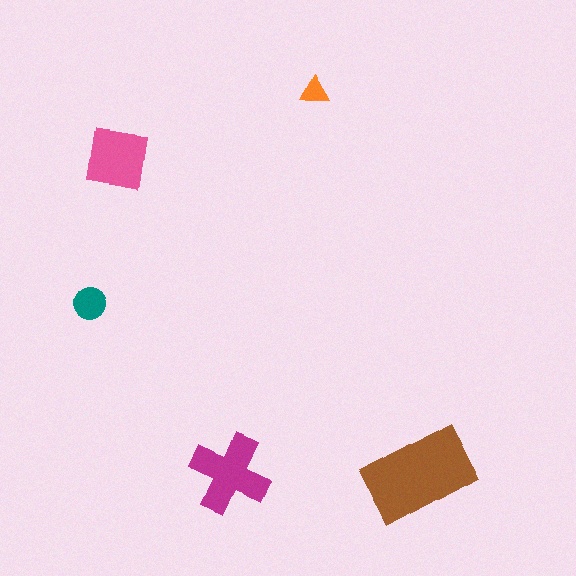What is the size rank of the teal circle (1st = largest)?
4th.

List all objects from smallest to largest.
The orange triangle, the teal circle, the pink square, the magenta cross, the brown rectangle.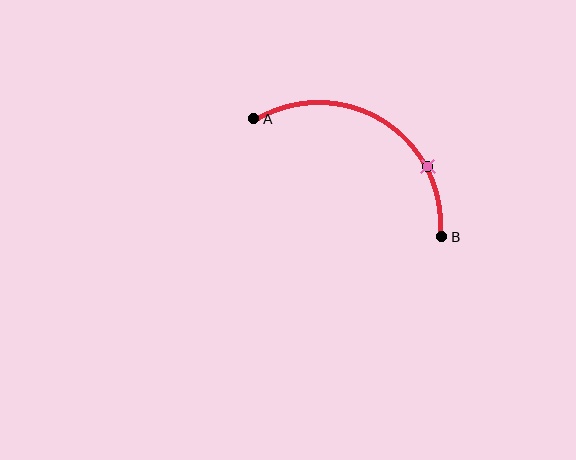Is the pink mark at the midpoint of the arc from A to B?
No. The pink mark lies on the arc but is closer to endpoint B. The arc midpoint would be at the point on the curve equidistant along the arc from both A and B.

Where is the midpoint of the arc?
The arc midpoint is the point on the curve farthest from the straight line joining A and B. It sits above that line.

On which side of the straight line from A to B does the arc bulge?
The arc bulges above the straight line connecting A and B.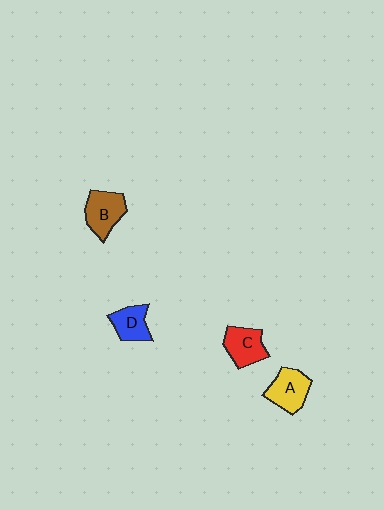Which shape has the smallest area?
Shape D (blue).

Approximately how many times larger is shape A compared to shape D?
Approximately 1.3 times.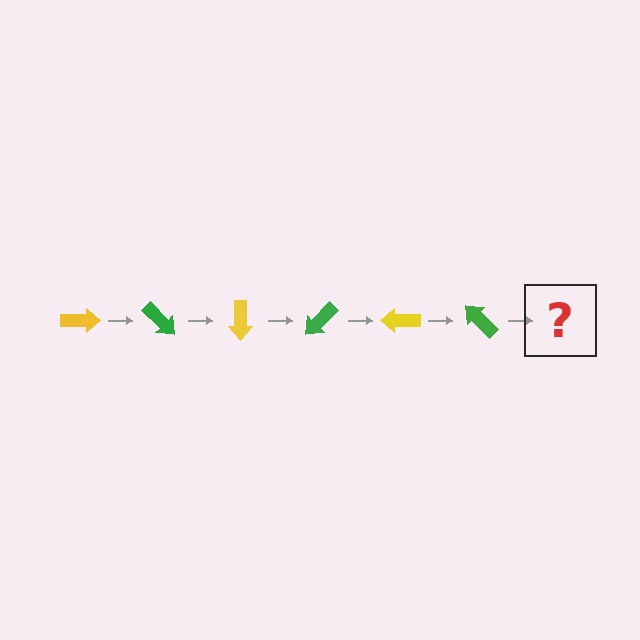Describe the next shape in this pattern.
It should be a yellow arrow, rotated 270 degrees from the start.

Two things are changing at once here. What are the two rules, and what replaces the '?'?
The two rules are that it rotates 45 degrees each step and the color cycles through yellow and green. The '?' should be a yellow arrow, rotated 270 degrees from the start.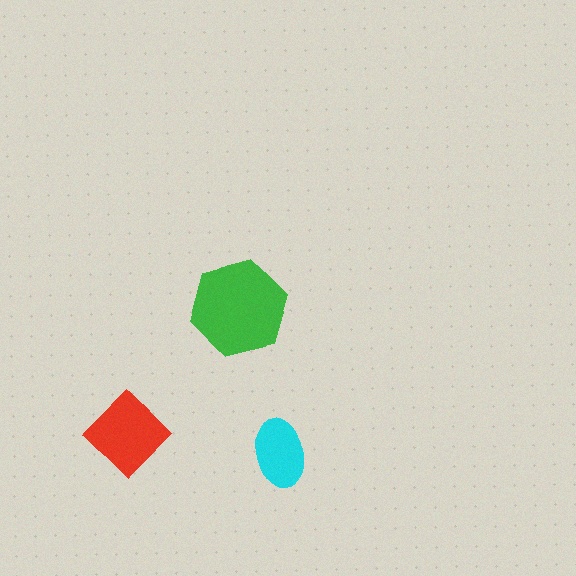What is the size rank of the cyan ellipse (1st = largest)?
3rd.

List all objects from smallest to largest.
The cyan ellipse, the red diamond, the green hexagon.